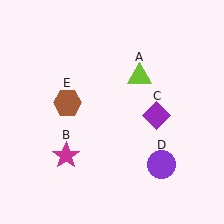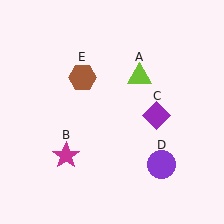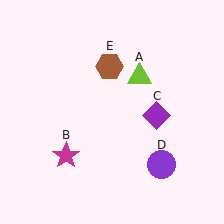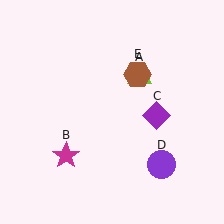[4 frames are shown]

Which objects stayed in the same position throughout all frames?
Lime triangle (object A) and magenta star (object B) and purple diamond (object C) and purple circle (object D) remained stationary.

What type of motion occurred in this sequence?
The brown hexagon (object E) rotated clockwise around the center of the scene.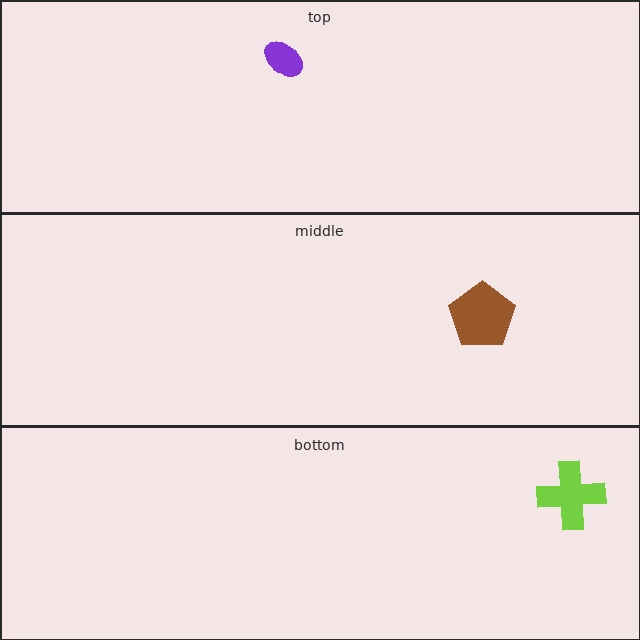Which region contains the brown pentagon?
The middle region.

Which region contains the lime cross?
The bottom region.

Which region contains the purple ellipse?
The top region.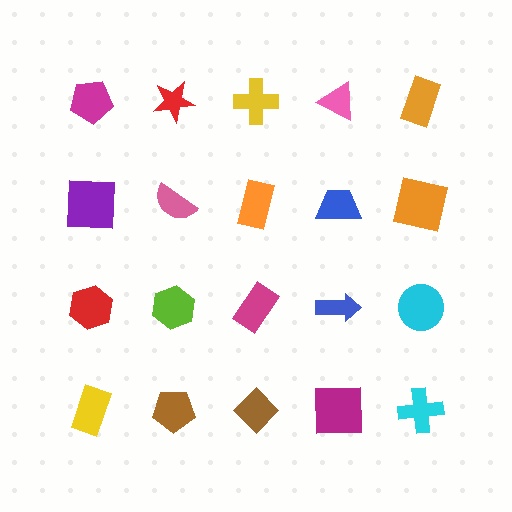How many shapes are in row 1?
5 shapes.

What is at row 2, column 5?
An orange square.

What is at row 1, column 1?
A magenta pentagon.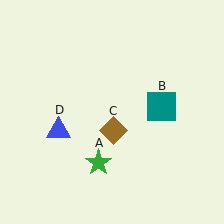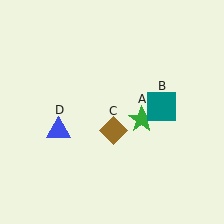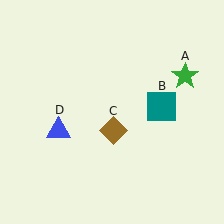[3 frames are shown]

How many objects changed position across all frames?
1 object changed position: green star (object A).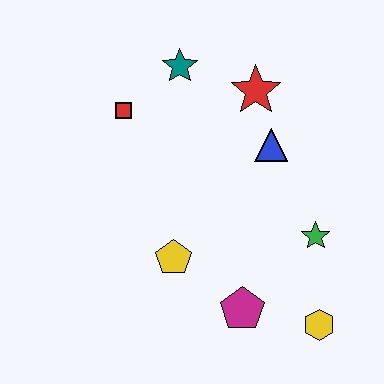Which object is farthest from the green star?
The red square is farthest from the green star.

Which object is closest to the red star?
The blue triangle is closest to the red star.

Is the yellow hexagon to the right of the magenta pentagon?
Yes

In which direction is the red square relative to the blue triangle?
The red square is to the left of the blue triangle.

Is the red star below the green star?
No